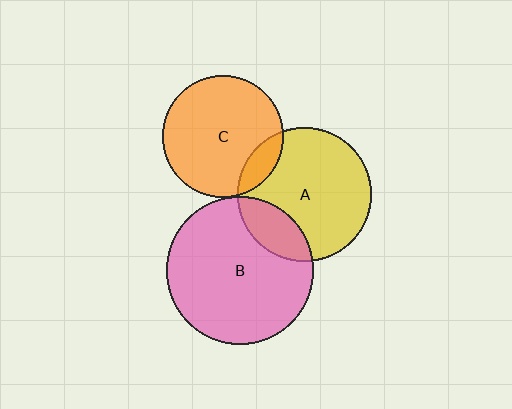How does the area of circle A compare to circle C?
Approximately 1.2 times.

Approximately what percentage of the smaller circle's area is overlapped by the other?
Approximately 15%.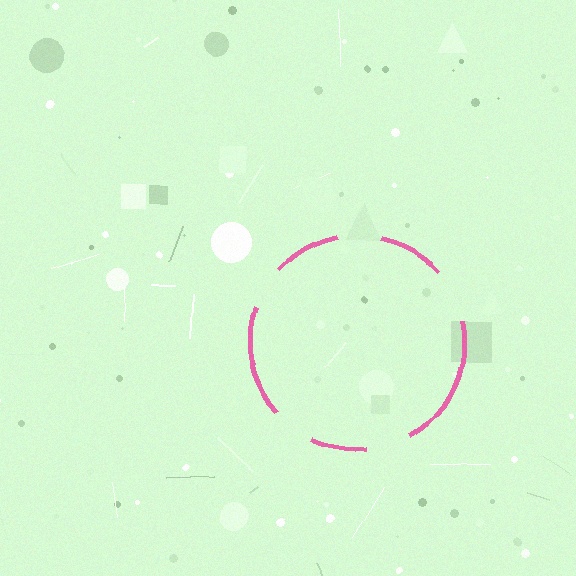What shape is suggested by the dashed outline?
The dashed outline suggests a circle.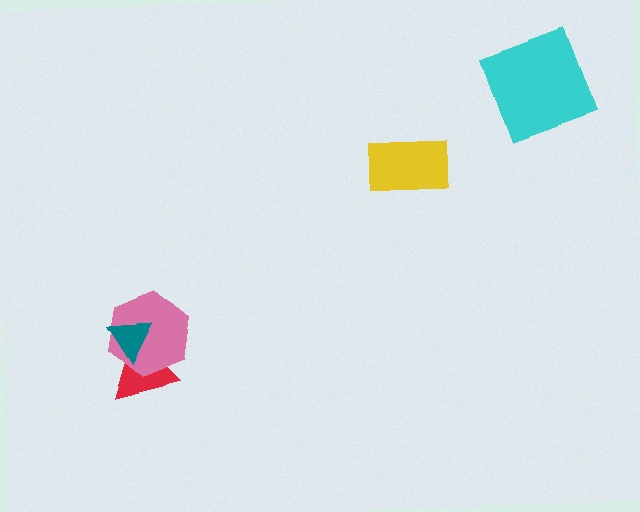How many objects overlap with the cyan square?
0 objects overlap with the cyan square.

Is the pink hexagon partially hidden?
Yes, it is partially covered by another shape.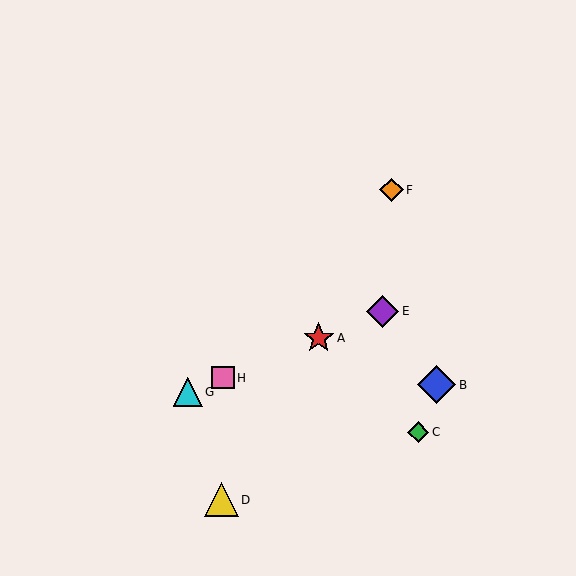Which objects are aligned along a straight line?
Objects A, E, G, H are aligned along a straight line.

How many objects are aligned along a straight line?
4 objects (A, E, G, H) are aligned along a straight line.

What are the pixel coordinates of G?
Object G is at (188, 392).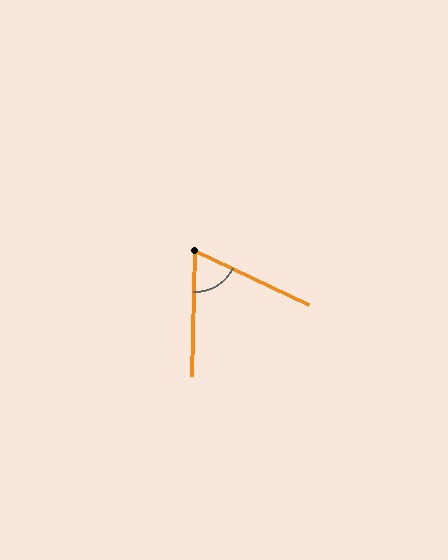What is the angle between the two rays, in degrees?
Approximately 66 degrees.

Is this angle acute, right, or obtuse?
It is acute.